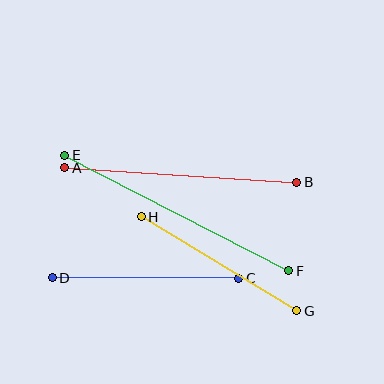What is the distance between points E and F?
The distance is approximately 252 pixels.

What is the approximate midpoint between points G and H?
The midpoint is at approximately (219, 264) pixels.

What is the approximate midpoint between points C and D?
The midpoint is at approximately (145, 278) pixels.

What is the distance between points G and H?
The distance is approximately 182 pixels.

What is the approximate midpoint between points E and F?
The midpoint is at approximately (177, 213) pixels.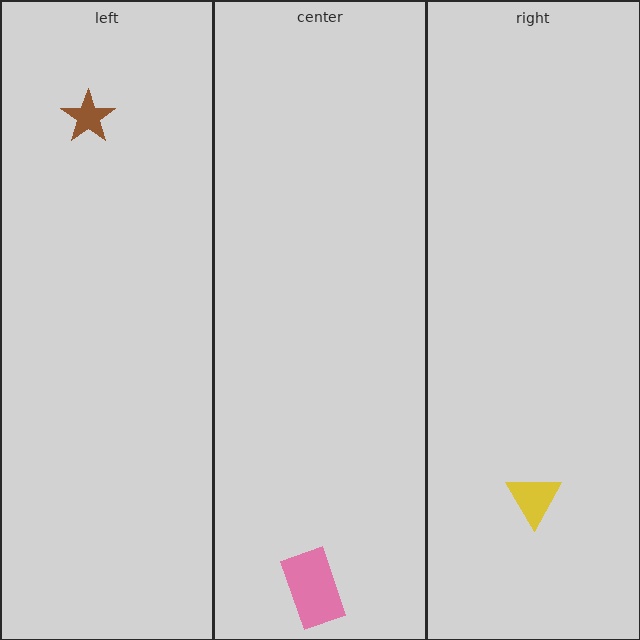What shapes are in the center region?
The pink rectangle.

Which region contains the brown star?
The left region.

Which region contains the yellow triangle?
The right region.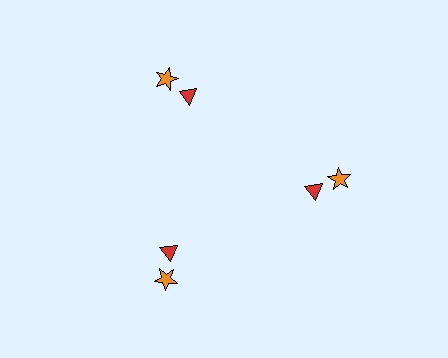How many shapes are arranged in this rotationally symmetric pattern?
There are 6 shapes, arranged in 3 groups of 2.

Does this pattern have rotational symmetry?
Yes, this pattern has 3-fold rotational symmetry. It looks the same after rotating 120 degrees around the center.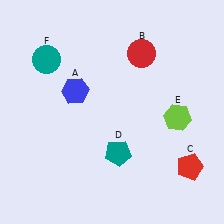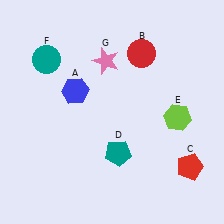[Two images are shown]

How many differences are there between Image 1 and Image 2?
There is 1 difference between the two images.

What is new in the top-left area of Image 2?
A pink star (G) was added in the top-left area of Image 2.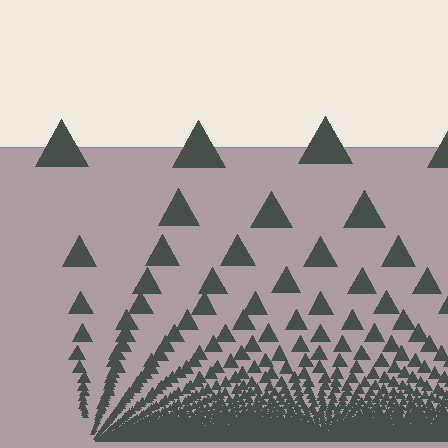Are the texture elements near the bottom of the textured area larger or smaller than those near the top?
Smaller. The gradient is inverted — elements near the bottom are smaller and denser.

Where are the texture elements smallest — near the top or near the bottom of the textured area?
Near the bottom.